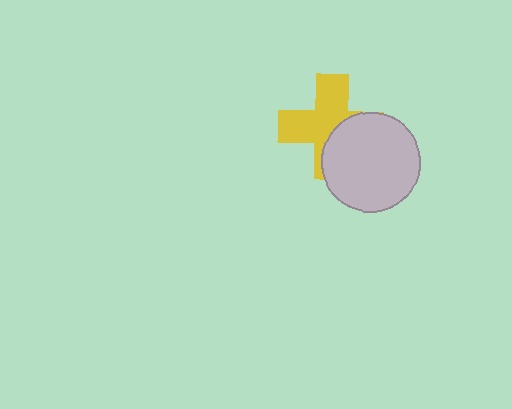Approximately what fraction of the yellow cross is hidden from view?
Roughly 41% of the yellow cross is hidden behind the light gray circle.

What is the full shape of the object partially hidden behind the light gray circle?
The partially hidden object is a yellow cross.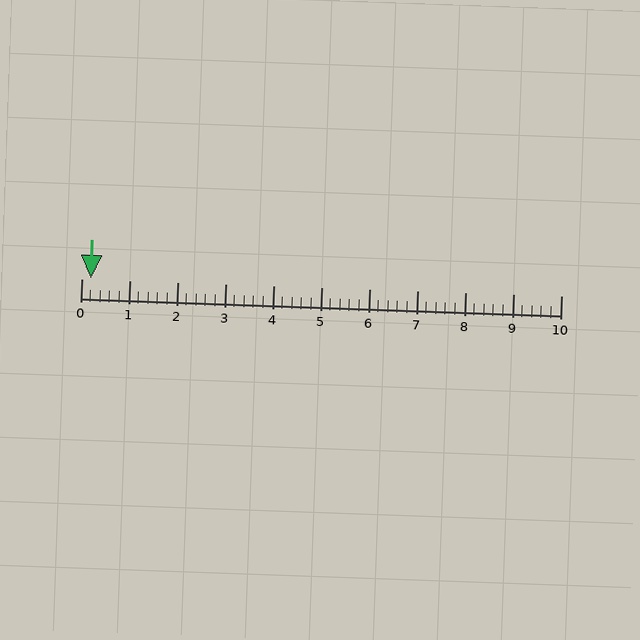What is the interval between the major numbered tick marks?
The major tick marks are spaced 1 units apart.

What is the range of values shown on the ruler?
The ruler shows values from 0 to 10.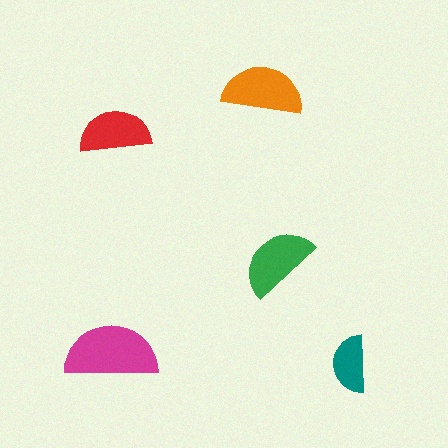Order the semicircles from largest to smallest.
the magenta one, the orange one, the green one, the red one, the teal one.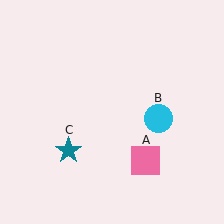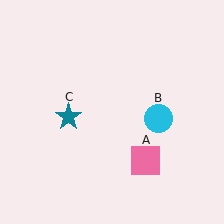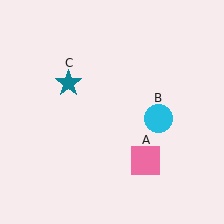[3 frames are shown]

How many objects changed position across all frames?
1 object changed position: teal star (object C).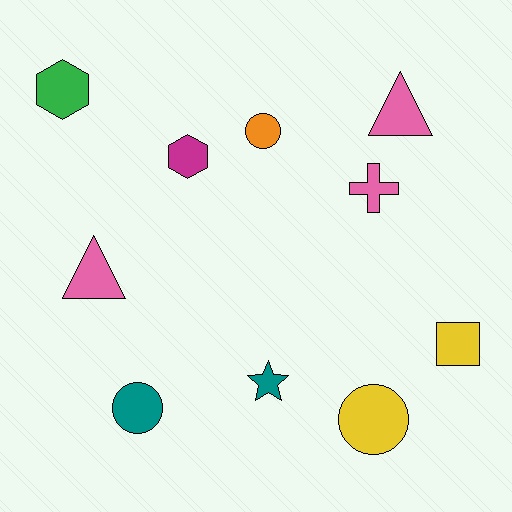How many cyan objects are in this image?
There are no cyan objects.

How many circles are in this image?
There are 3 circles.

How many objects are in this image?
There are 10 objects.